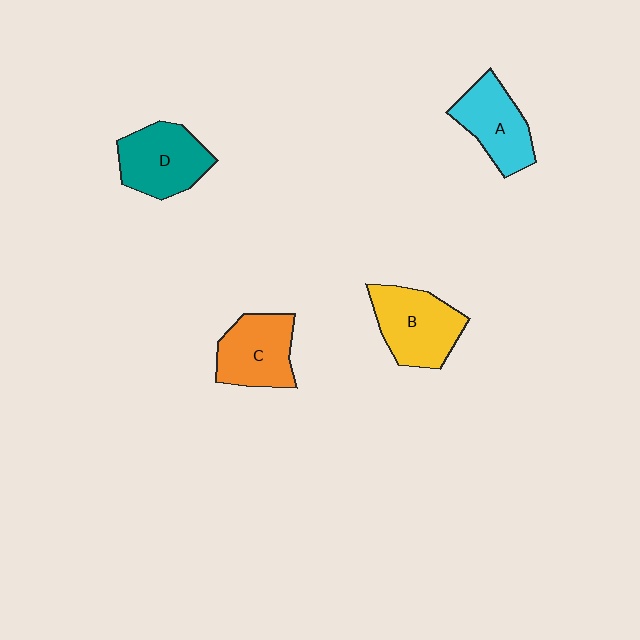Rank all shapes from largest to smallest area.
From largest to smallest: B (yellow), D (teal), C (orange), A (cyan).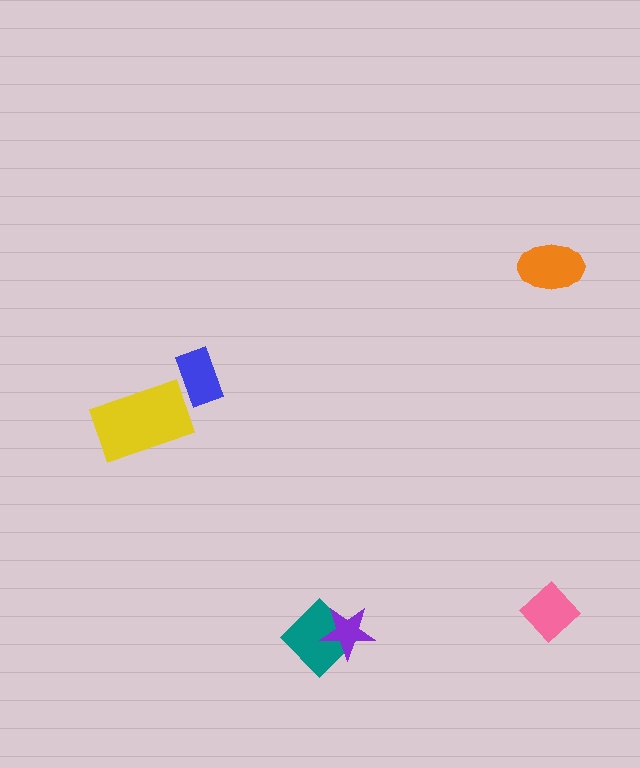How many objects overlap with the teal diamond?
1 object overlaps with the teal diamond.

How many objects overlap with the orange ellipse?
0 objects overlap with the orange ellipse.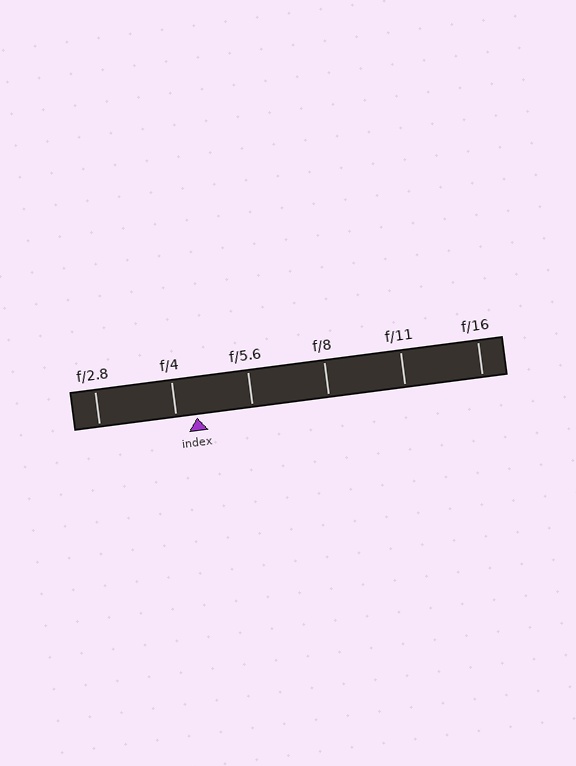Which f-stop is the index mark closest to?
The index mark is closest to f/4.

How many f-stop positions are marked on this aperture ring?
There are 6 f-stop positions marked.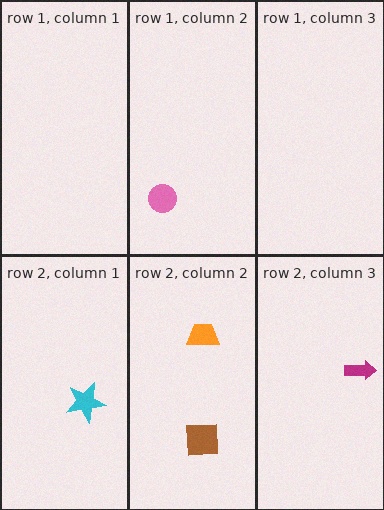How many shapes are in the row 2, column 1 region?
1.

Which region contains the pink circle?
The row 1, column 2 region.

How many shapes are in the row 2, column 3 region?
1.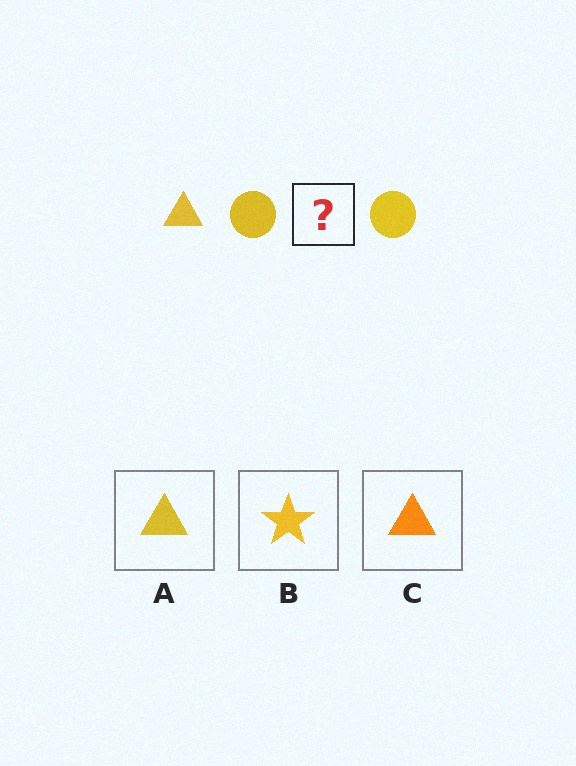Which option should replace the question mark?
Option A.